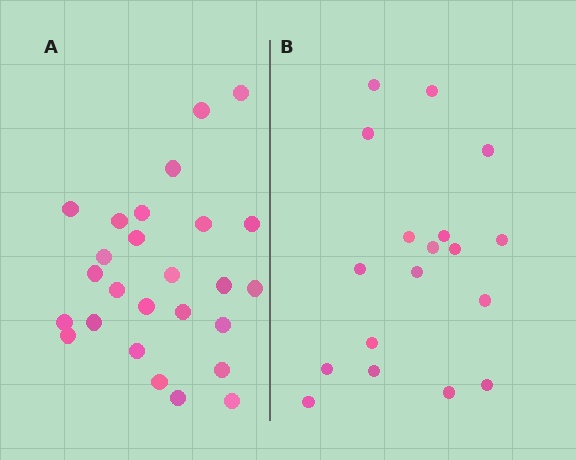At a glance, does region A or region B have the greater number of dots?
Region A (the left region) has more dots.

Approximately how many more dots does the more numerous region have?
Region A has roughly 8 or so more dots than region B.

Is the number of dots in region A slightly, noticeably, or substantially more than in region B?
Region A has noticeably more, but not dramatically so. The ratio is roughly 1.4 to 1.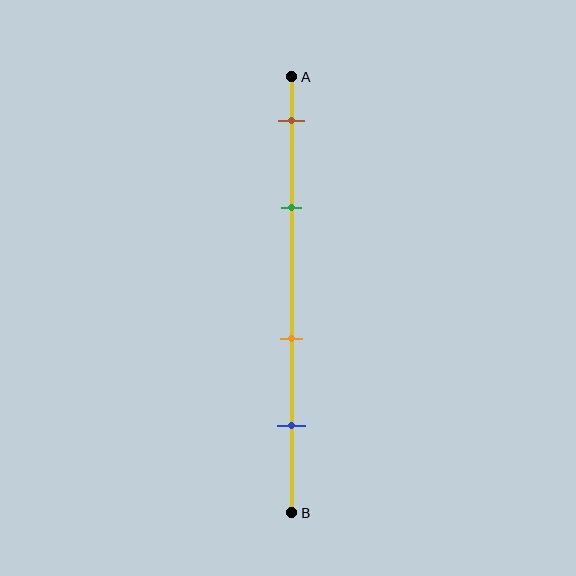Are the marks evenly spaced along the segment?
No, the marks are not evenly spaced.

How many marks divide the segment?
There are 4 marks dividing the segment.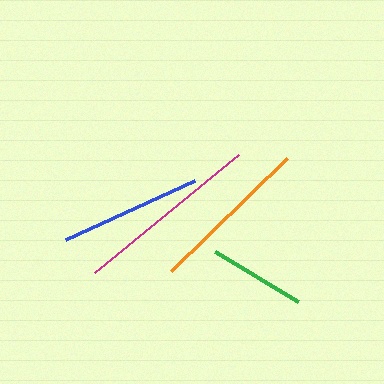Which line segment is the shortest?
The green line is the shortest at approximately 97 pixels.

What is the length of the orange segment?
The orange segment is approximately 162 pixels long.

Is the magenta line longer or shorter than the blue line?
The magenta line is longer than the blue line.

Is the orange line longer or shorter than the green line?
The orange line is longer than the green line.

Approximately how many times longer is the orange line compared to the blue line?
The orange line is approximately 1.1 times the length of the blue line.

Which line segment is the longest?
The magenta line is the longest at approximately 185 pixels.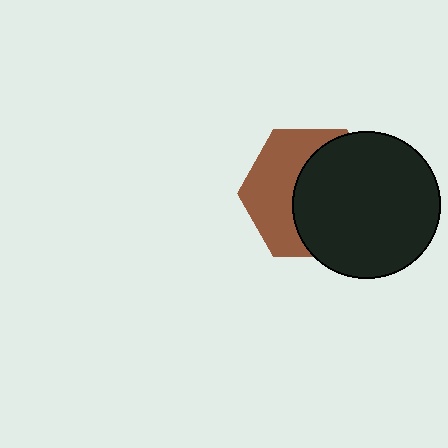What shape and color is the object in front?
The object in front is a black circle.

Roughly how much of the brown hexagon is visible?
A small part of it is visible (roughly 45%).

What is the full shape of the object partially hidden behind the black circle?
The partially hidden object is a brown hexagon.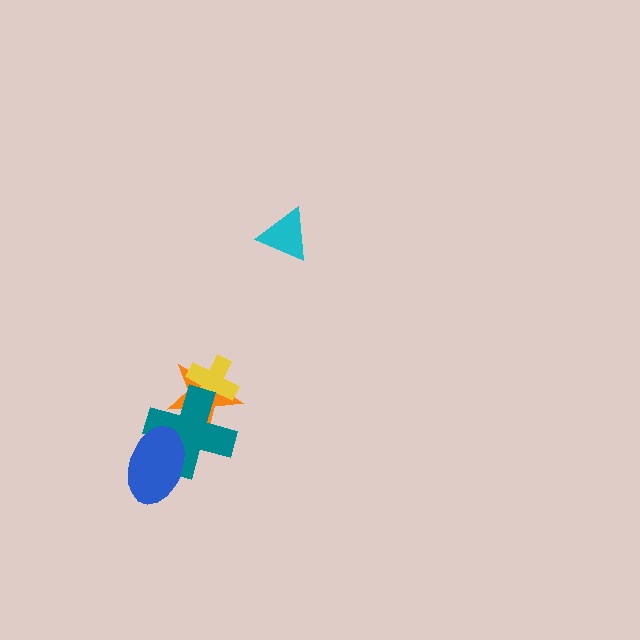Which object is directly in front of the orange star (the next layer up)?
The yellow cross is directly in front of the orange star.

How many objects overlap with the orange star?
2 objects overlap with the orange star.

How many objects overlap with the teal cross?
3 objects overlap with the teal cross.